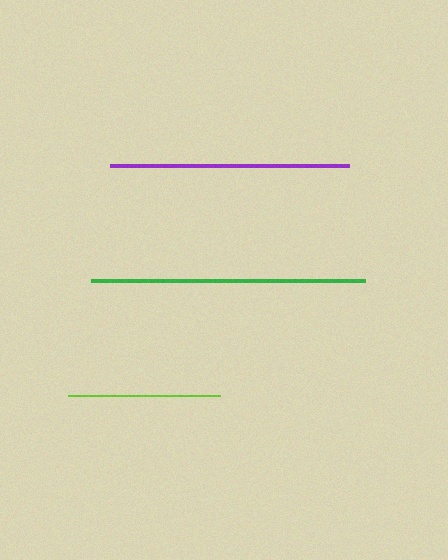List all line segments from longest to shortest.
From longest to shortest: green, purple, lime.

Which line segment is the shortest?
The lime line is the shortest at approximately 153 pixels.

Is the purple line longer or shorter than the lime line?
The purple line is longer than the lime line.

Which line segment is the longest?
The green line is the longest at approximately 274 pixels.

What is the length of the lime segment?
The lime segment is approximately 153 pixels long.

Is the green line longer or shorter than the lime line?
The green line is longer than the lime line.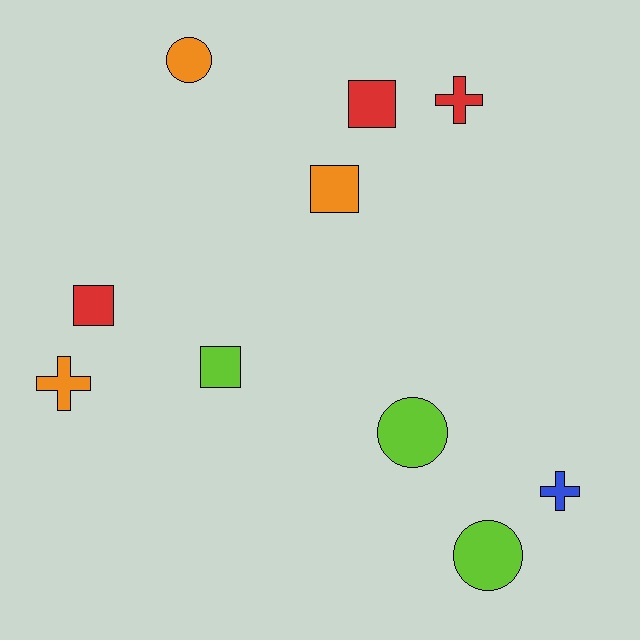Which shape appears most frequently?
Square, with 4 objects.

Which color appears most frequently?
Red, with 3 objects.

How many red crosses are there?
There is 1 red cross.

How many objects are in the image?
There are 10 objects.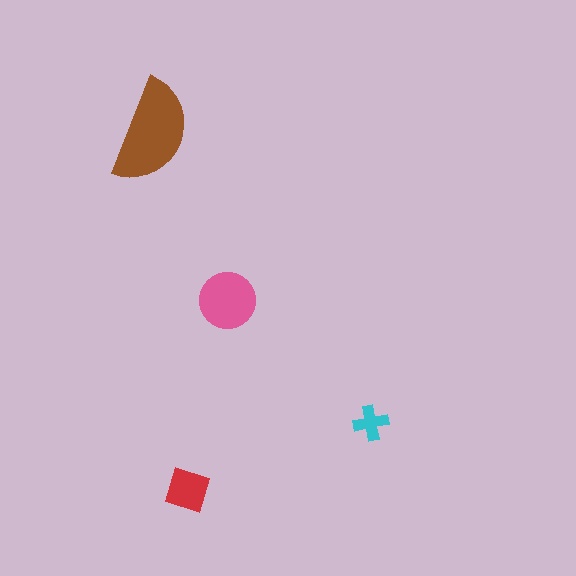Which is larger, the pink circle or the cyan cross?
The pink circle.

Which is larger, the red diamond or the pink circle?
The pink circle.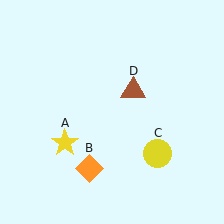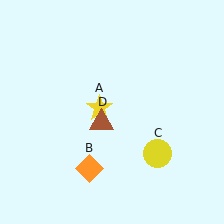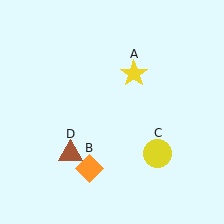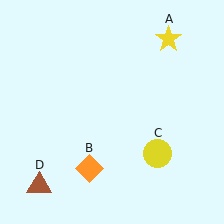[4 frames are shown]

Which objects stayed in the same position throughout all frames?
Orange diamond (object B) and yellow circle (object C) remained stationary.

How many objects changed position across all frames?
2 objects changed position: yellow star (object A), brown triangle (object D).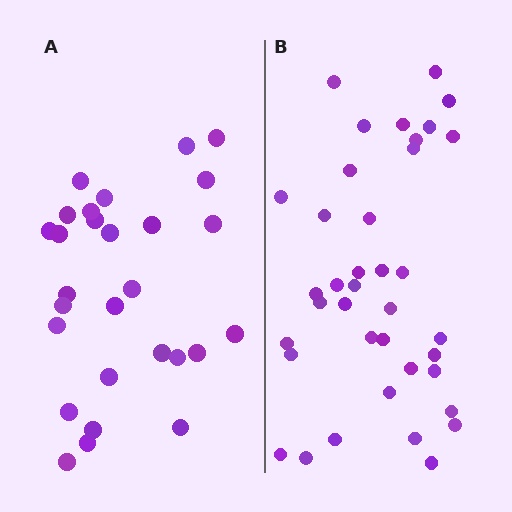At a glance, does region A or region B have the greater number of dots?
Region B (the right region) has more dots.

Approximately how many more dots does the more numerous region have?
Region B has roughly 10 or so more dots than region A.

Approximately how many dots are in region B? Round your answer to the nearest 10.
About 40 dots. (The exact count is 38, which rounds to 40.)